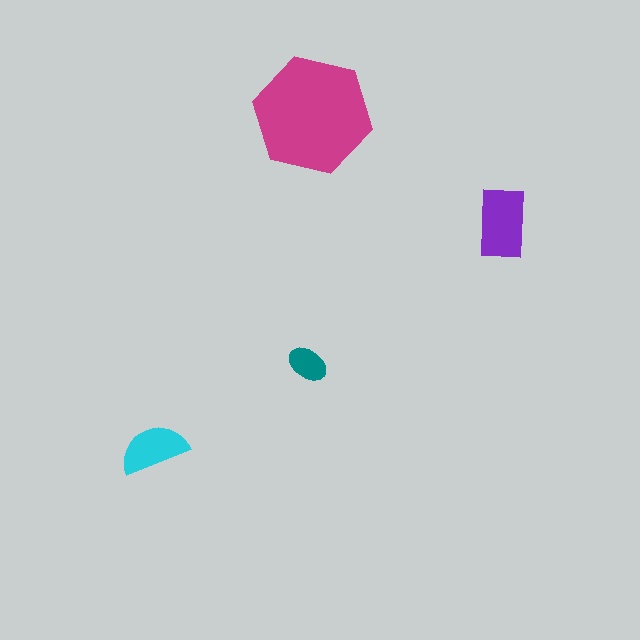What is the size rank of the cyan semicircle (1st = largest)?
3rd.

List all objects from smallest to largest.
The teal ellipse, the cyan semicircle, the purple rectangle, the magenta hexagon.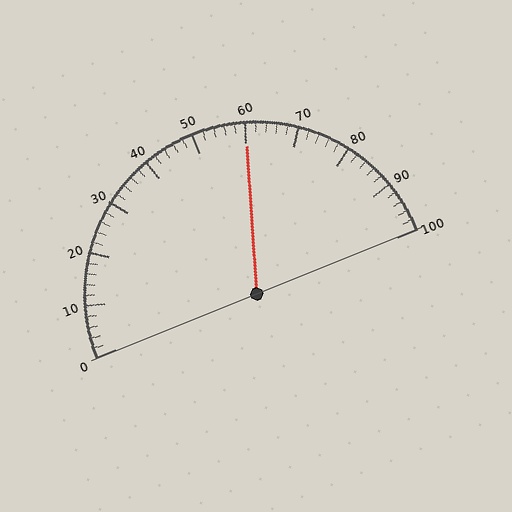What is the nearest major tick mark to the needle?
The nearest major tick mark is 60.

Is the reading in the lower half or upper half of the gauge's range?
The reading is in the upper half of the range (0 to 100).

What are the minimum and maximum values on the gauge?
The gauge ranges from 0 to 100.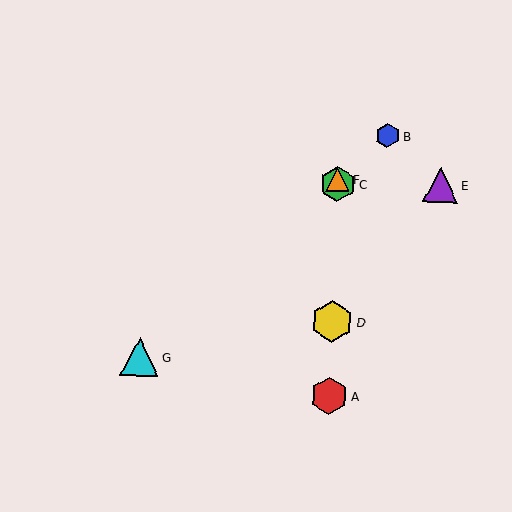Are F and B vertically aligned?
No, F is at x≈338 and B is at x≈387.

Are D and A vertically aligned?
Yes, both are at x≈332.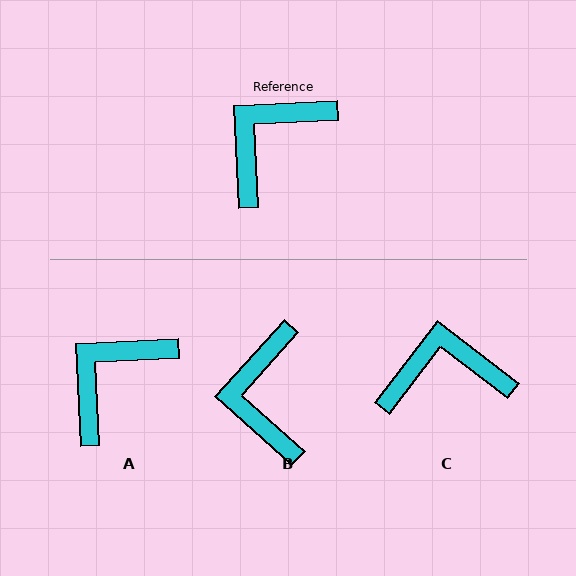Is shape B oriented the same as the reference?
No, it is off by about 45 degrees.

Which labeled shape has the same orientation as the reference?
A.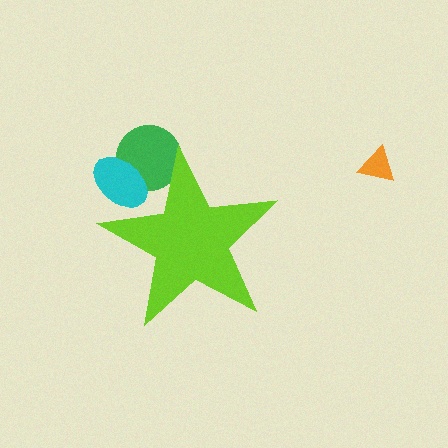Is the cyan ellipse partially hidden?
Yes, the cyan ellipse is partially hidden behind the lime star.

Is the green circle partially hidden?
Yes, the green circle is partially hidden behind the lime star.